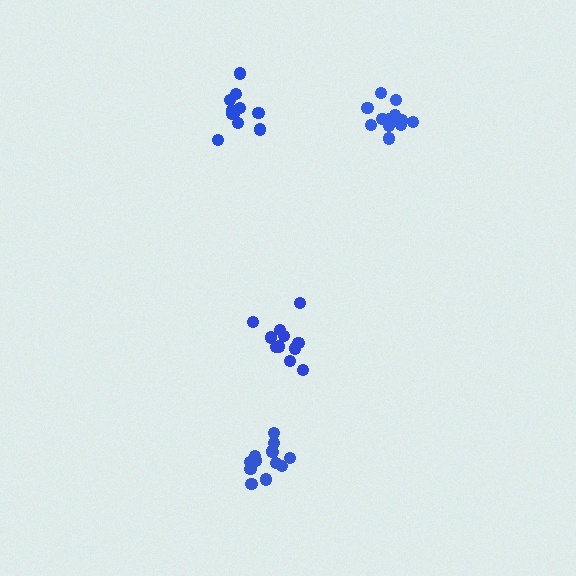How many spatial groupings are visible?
There are 4 spatial groupings.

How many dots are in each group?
Group 1: 13 dots, Group 2: 11 dots, Group 3: 14 dots, Group 4: 11 dots (49 total).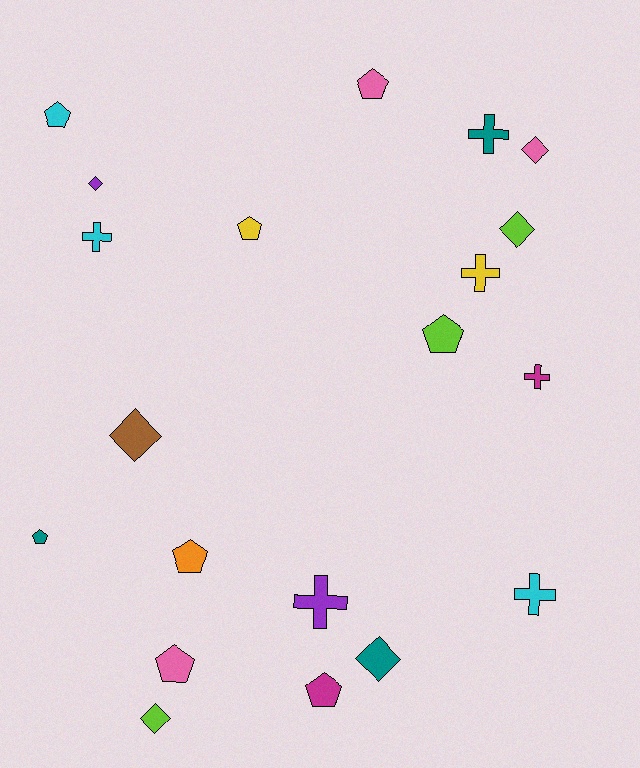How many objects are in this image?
There are 20 objects.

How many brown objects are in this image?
There is 1 brown object.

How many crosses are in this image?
There are 6 crosses.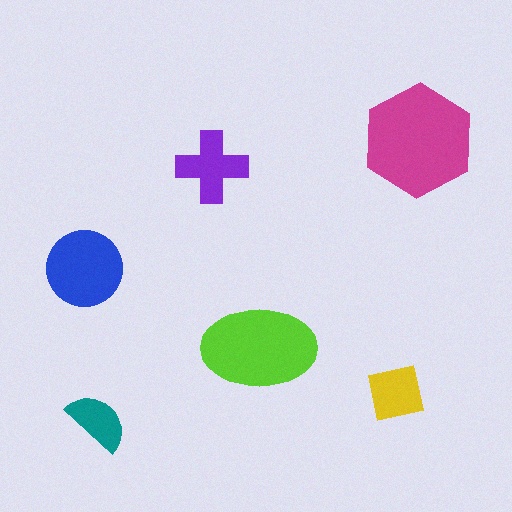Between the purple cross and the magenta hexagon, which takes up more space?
The magenta hexagon.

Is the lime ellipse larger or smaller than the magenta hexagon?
Smaller.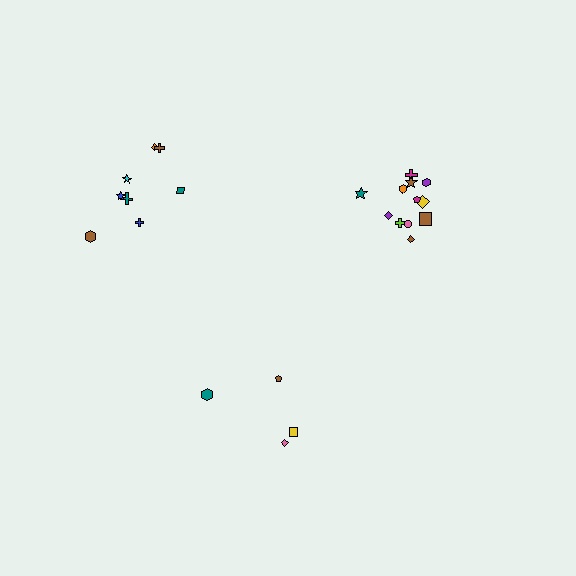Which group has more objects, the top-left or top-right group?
The top-right group.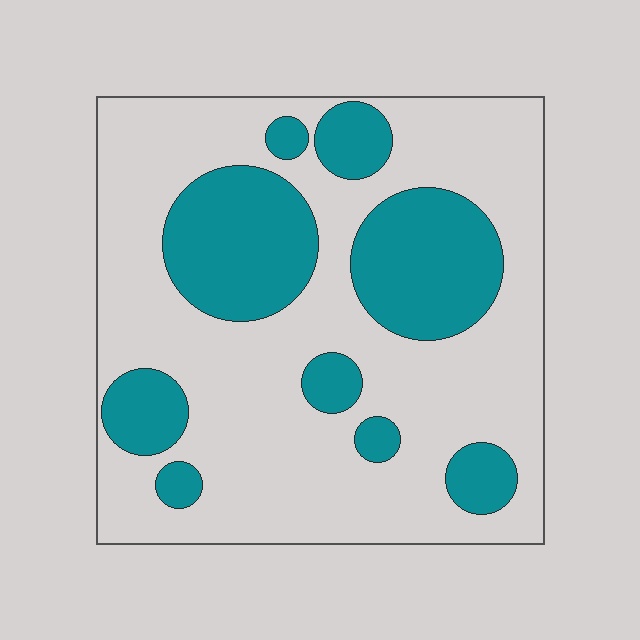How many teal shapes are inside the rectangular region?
9.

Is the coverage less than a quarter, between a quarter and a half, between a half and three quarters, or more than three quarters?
Between a quarter and a half.